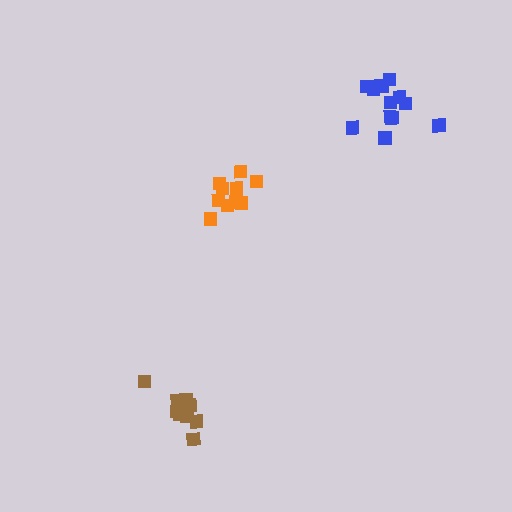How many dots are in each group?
Group 1: 9 dots, Group 2: 10 dots, Group 3: 13 dots (32 total).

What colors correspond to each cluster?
The clusters are colored: brown, orange, blue.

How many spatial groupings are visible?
There are 3 spatial groupings.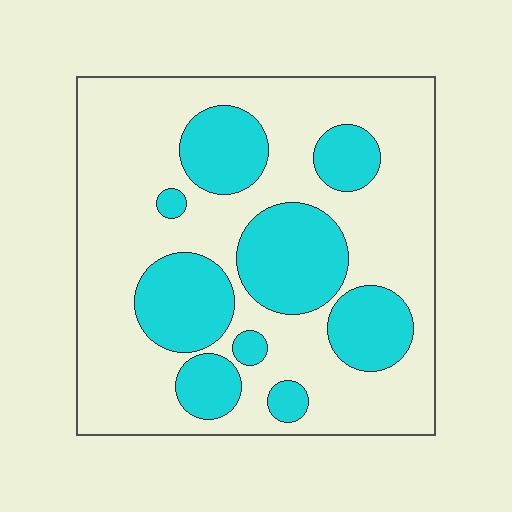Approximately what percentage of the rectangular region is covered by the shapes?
Approximately 30%.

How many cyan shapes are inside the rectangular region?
9.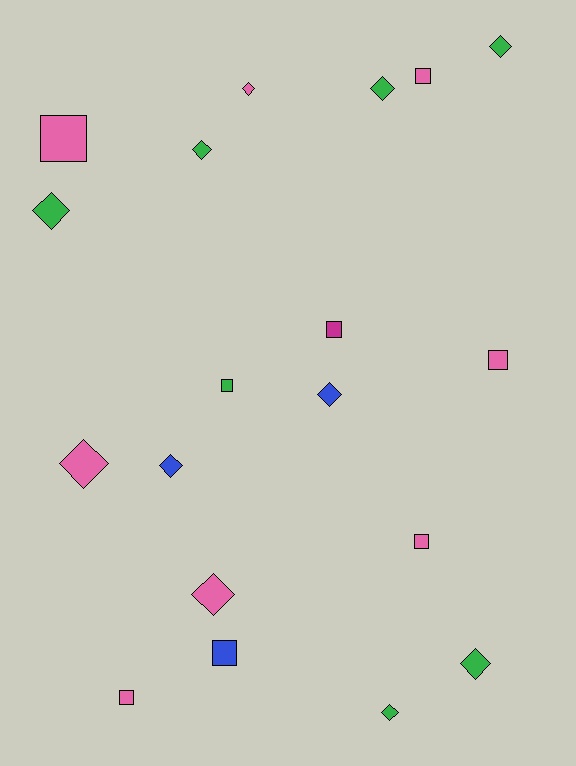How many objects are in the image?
There are 19 objects.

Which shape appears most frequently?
Diamond, with 11 objects.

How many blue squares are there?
There is 1 blue square.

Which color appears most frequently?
Pink, with 8 objects.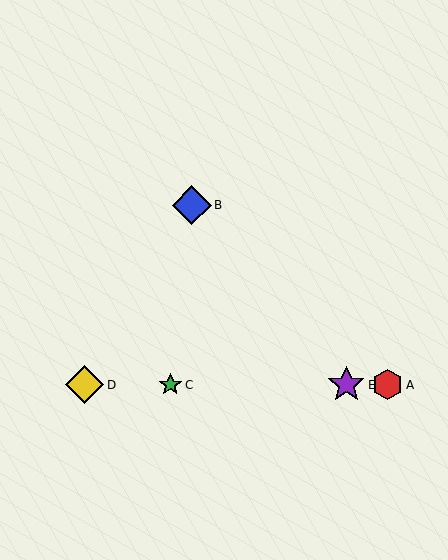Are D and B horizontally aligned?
No, D is at y≈385 and B is at y≈205.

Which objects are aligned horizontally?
Objects A, C, D, E are aligned horizontally.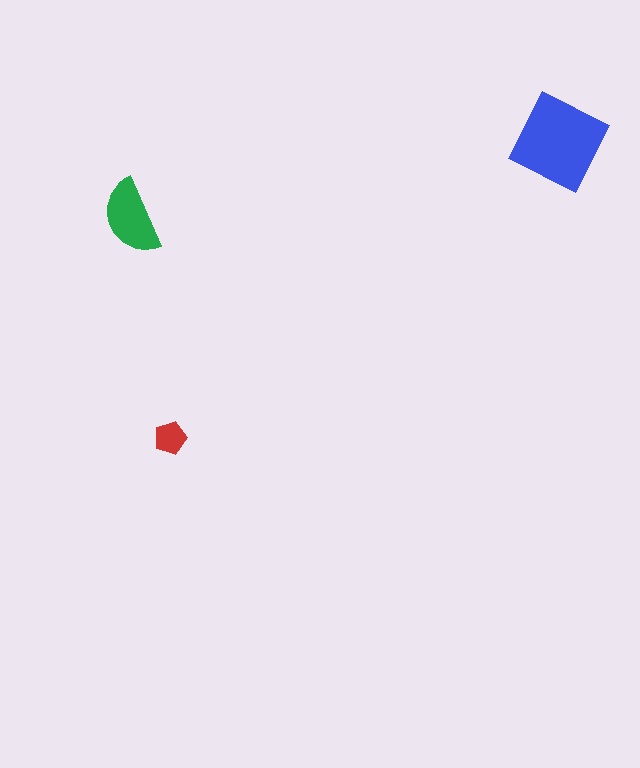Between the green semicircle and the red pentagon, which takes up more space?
The green semicircle.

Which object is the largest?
The blue diamond.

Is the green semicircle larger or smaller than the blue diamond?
Smaller.